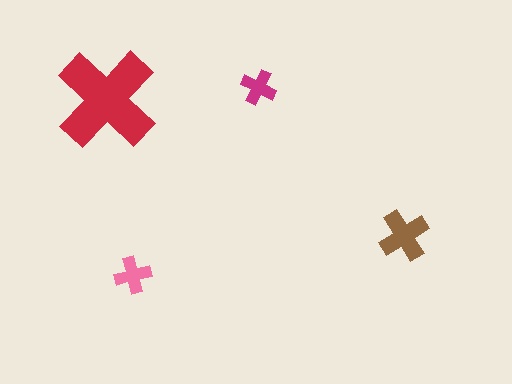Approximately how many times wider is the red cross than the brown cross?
About 2 times wider.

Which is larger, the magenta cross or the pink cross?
The pink one.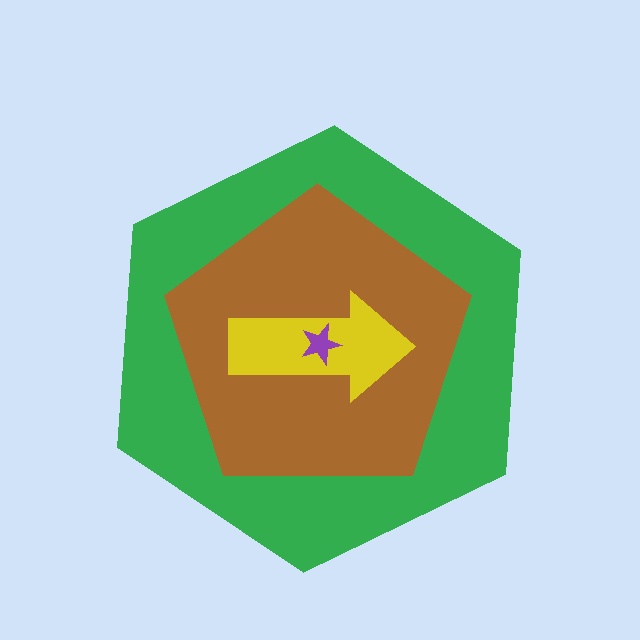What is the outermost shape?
The green hexagon.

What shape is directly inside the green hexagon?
The brown pentagon.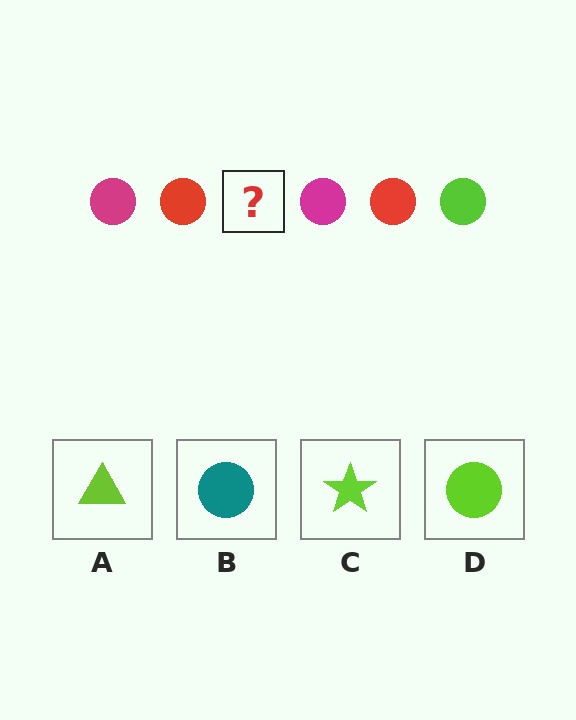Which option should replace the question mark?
Option D.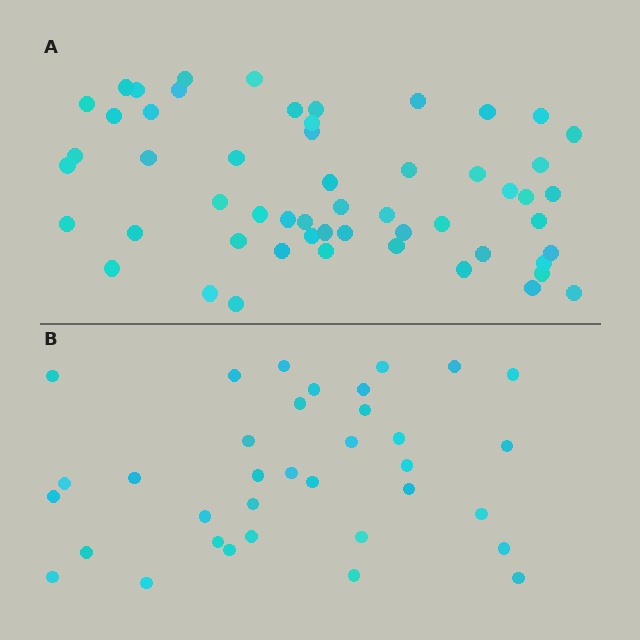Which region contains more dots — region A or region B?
Region A (the top region) has more dots.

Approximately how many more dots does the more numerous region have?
Region A has approximately 20 more dots than region B.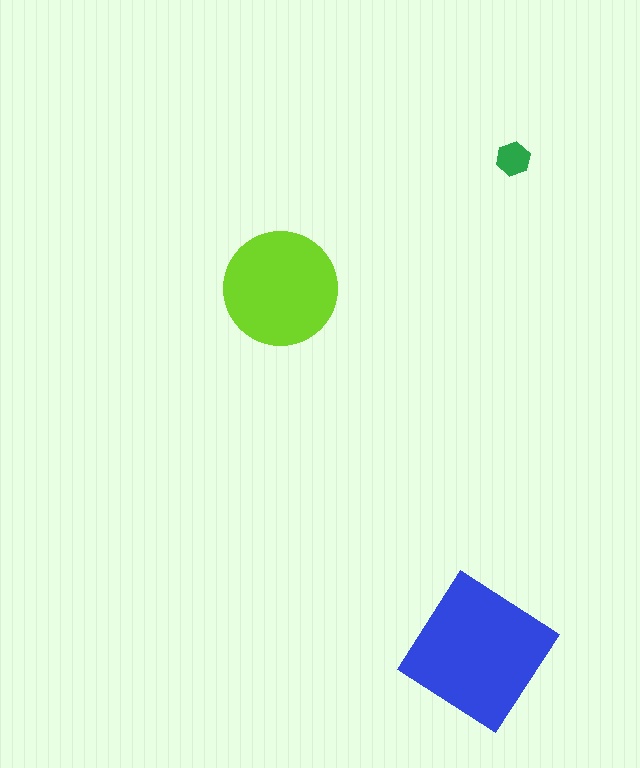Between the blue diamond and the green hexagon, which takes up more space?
The blue diamond.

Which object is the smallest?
The green hexagon.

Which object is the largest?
The blue diamond.